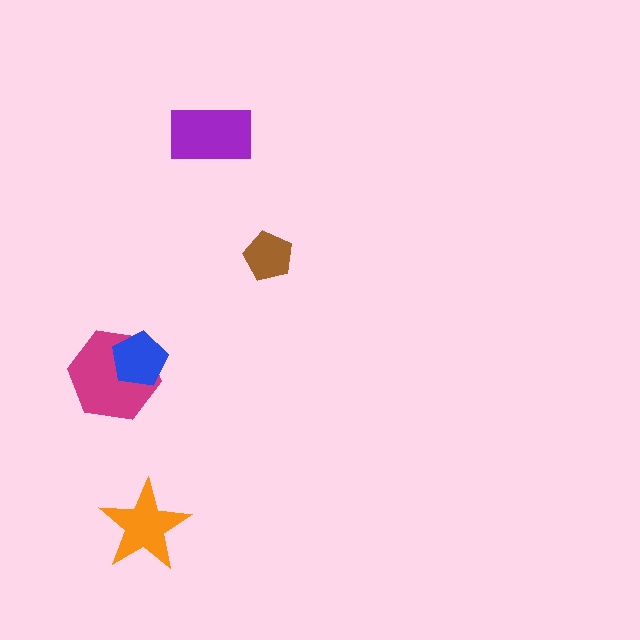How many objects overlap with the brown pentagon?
0 objects overlap with the brown pentagon.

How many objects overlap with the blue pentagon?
1 object overlaps with the blue pentagon.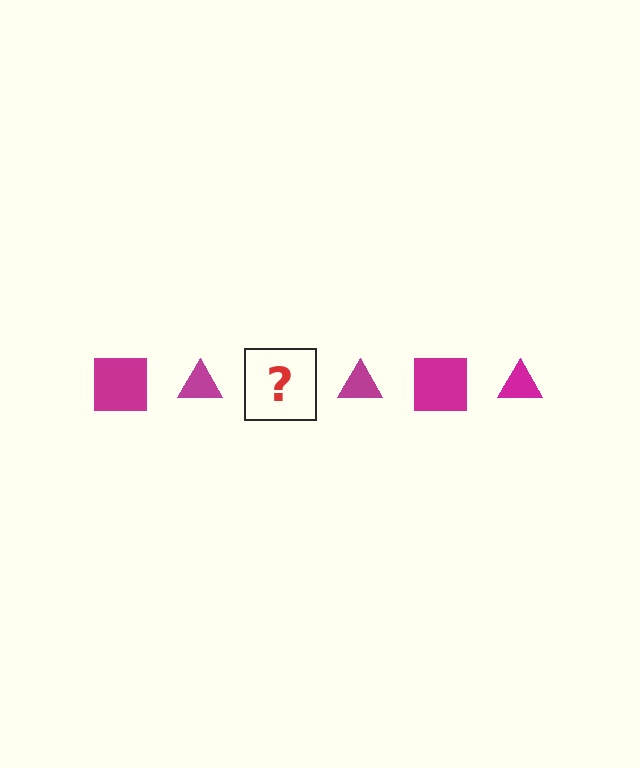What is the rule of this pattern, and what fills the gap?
The rule is that the pattern cycles through square, triangle shapes in magenta. The gap should be filled with a magenta square.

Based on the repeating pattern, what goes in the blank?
The blank should be a magenta square.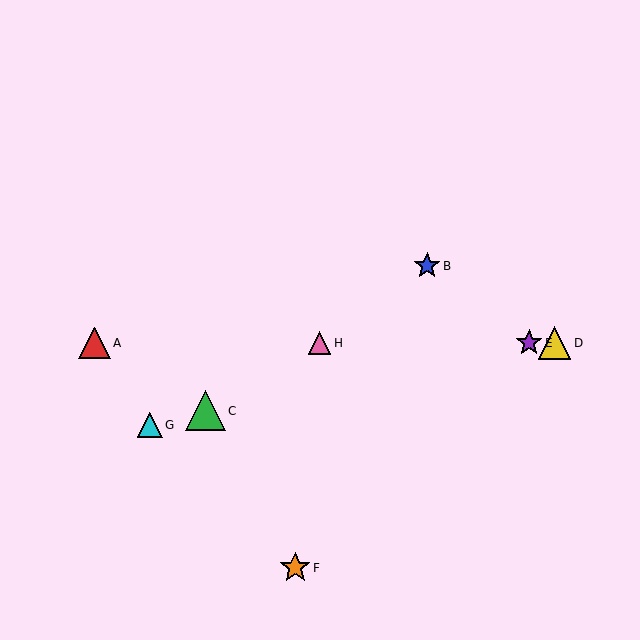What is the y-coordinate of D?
Object D is at y≈343.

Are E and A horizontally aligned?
Yes, both are at y≈343.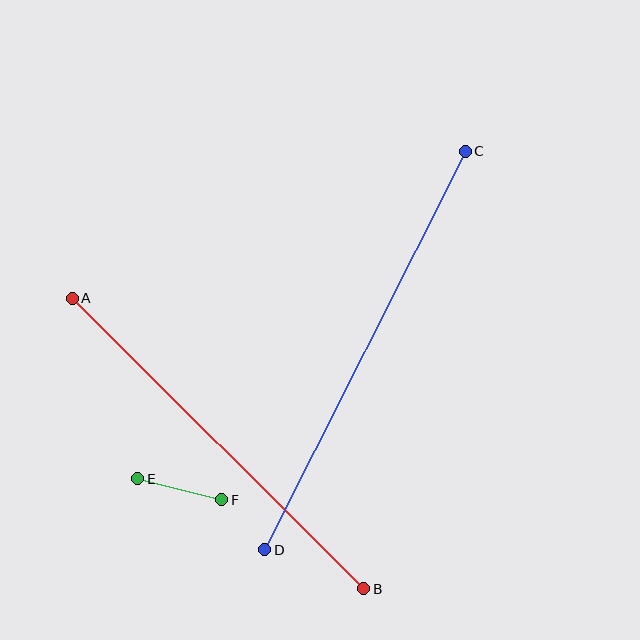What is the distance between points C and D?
The distance is approximately 446 pixels.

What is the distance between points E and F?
The distance is approximately 86 pixels.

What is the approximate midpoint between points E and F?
The midpoint is at approximately (180, 489) pixels.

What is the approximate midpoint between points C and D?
The midpoint is at approximately (365, 350) pixels.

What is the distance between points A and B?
The distance is approximately 412 pixels.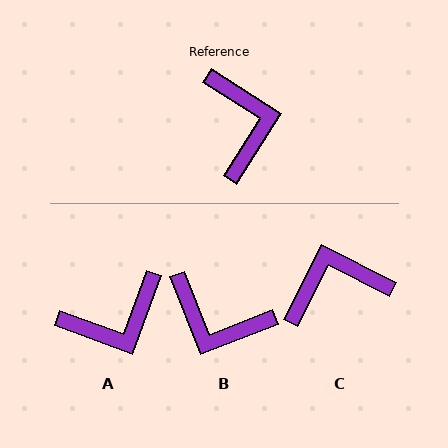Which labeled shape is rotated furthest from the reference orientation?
B, about 126 degrees away.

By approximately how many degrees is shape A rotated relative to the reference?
Approximately 78 degrees clockwise.